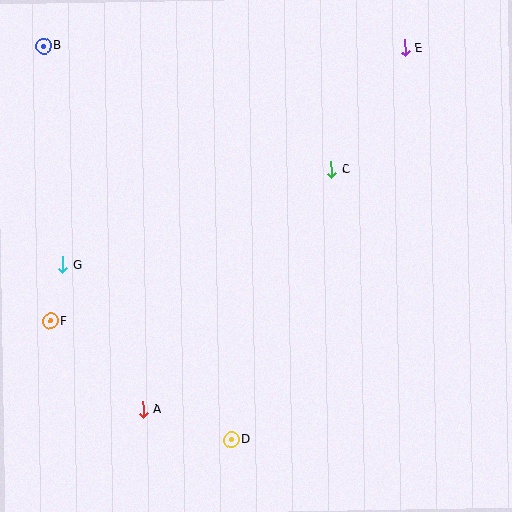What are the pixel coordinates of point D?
Point D is at (231, 440).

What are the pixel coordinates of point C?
Point C is at (331, 169).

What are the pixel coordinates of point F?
Point F is at (50, 321).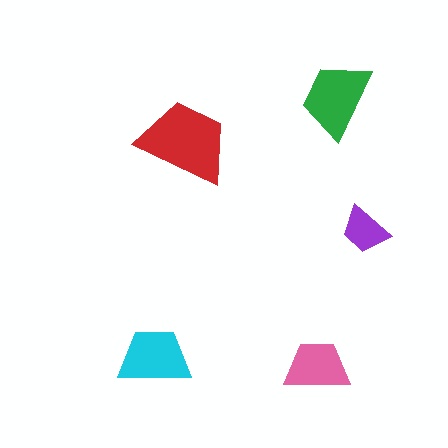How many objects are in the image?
There are 5 objects in the image.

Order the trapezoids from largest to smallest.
the red one, the green one, the cyan one, the pink one, the purple one.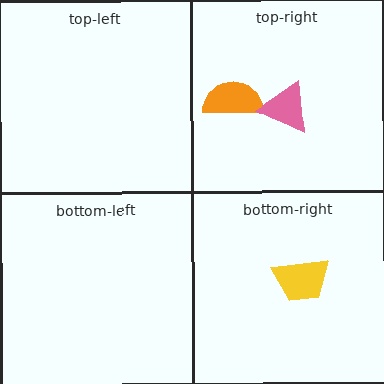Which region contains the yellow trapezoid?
The bottom-right region.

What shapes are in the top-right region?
The orange semicircle, the pink triangle.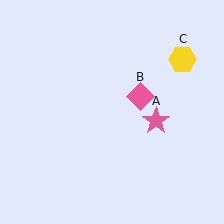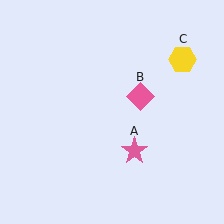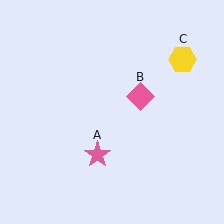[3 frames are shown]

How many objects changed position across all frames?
1 object changed position: pink star (object A).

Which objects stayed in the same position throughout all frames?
Pink diamond (object B) and yellow hexagon (object C) remained stationary.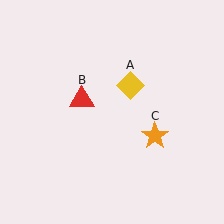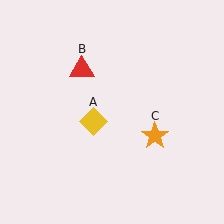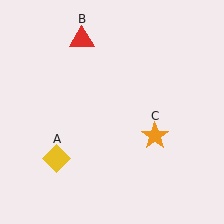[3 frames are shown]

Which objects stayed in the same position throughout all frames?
Orange star (object C) remained stationary.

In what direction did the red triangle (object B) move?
The red triangle (object B) moved up.